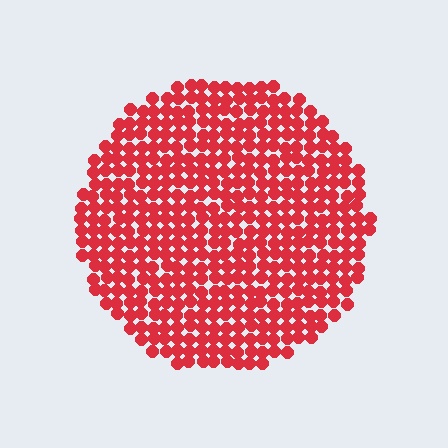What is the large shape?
The large shape is a circle.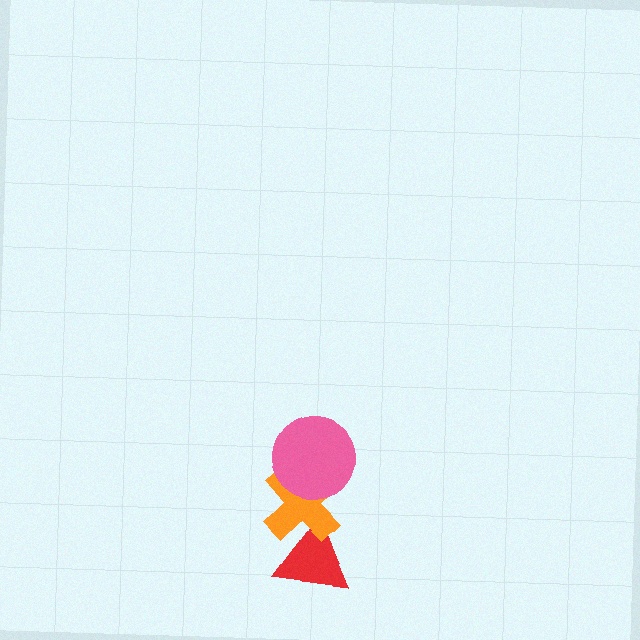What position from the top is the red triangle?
The red triangle is 3rd from the top.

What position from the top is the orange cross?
The orange cross is 2nd from the top.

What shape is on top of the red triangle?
The orange cross is on top of the red triangle.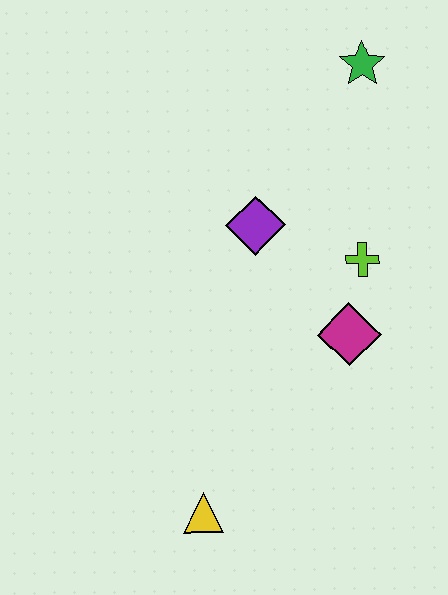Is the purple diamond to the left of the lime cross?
Yes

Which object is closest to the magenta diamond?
The lime cross is closest to the magenta diamond.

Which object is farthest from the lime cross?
The yellow triangle is farthest from the lime cross.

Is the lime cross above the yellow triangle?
Yes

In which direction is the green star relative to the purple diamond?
The green star is above the purple diamond.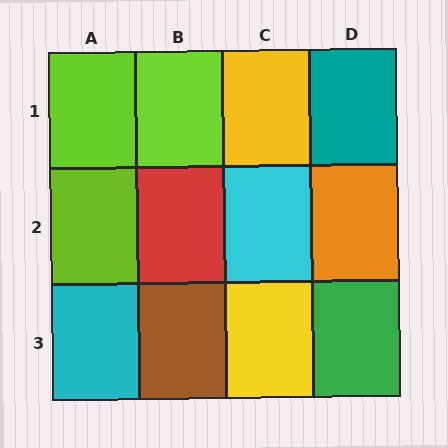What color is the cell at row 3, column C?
Yellow.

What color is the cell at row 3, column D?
Green.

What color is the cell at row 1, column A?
Lime.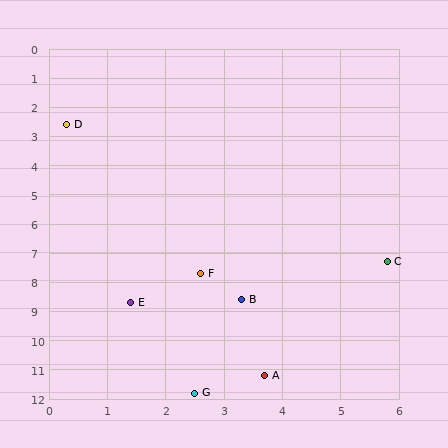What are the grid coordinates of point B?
Point B is at approximately (3.3, 8.6).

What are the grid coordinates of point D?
Point D is at approximately (0.3, 2.6).